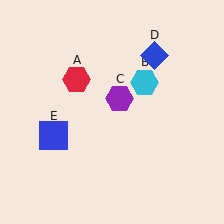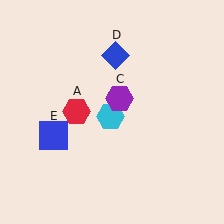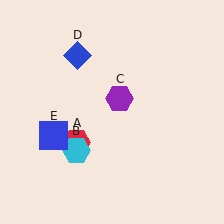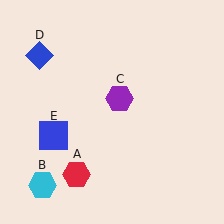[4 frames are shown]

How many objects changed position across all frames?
3 objects changed position: red hexagon (object A), cyan hexagon (object B), blue diamond (object D).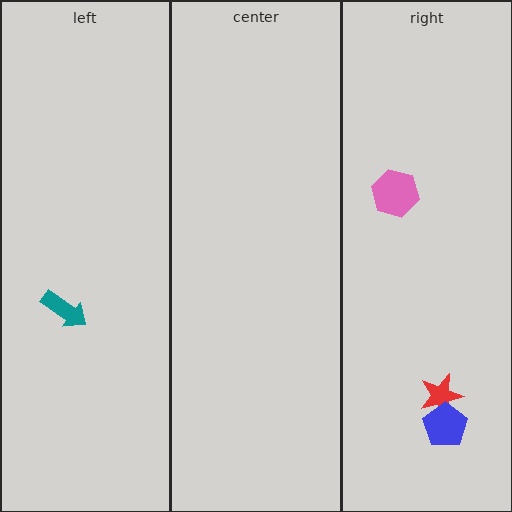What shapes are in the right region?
The red star, the pink hexagon, the blue pentagon.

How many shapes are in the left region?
1.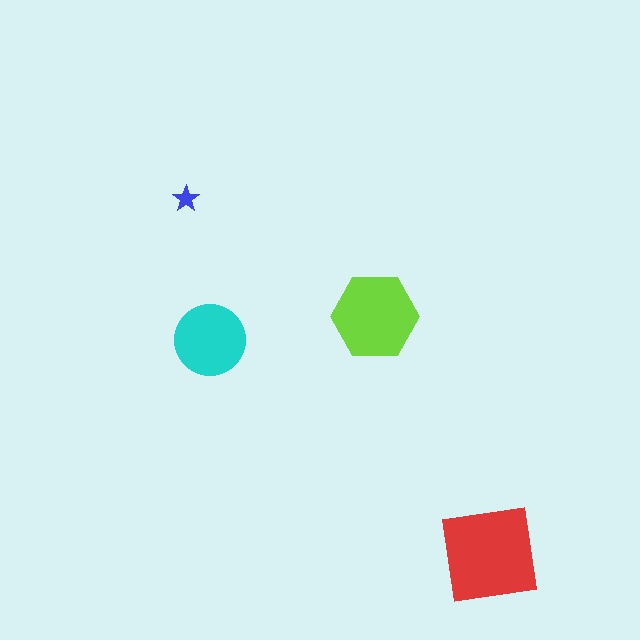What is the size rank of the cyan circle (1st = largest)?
3rd.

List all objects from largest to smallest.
The red square, the lime hexagon, the cyan circle, the blue star.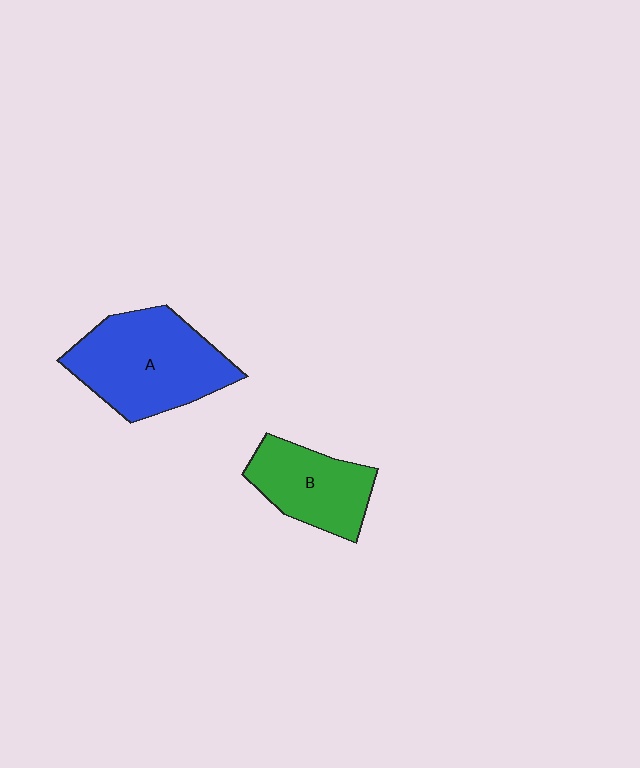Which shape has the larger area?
Shape A (blue).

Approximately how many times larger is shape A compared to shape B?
Approximately 1.5 times.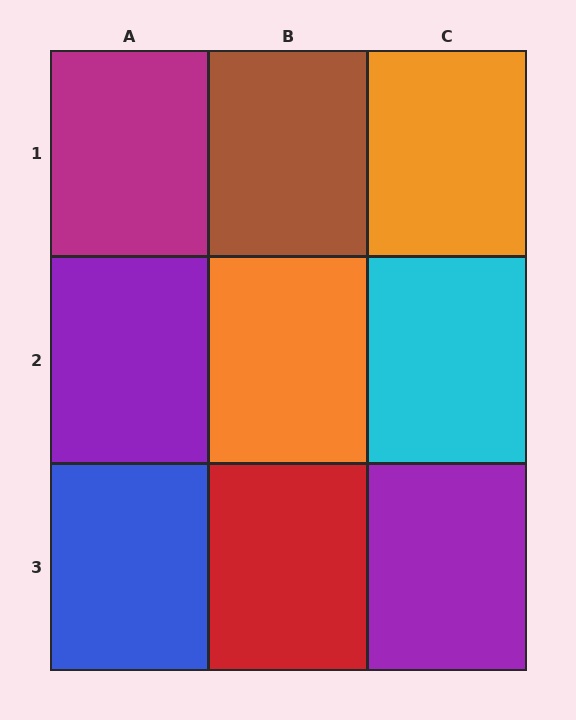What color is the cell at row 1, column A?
Magenta.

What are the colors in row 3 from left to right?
Blue, red, purple.